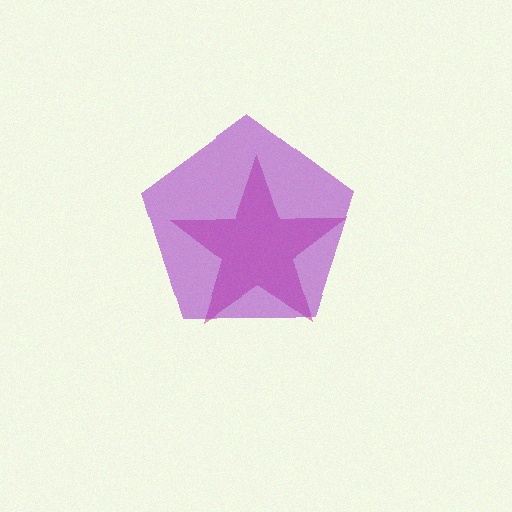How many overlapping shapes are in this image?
There are 2 overlapping shapes in the image.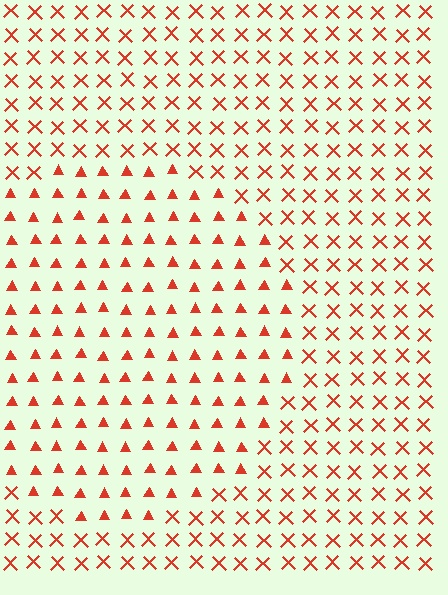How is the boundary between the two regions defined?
The boundary is defined by a change in element shape: triangles inside vs. X marks outside. All elements share the same color and spacing.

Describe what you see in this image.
The image is filled with small red elements arranged in a uniform grid. A circle-shaped region contains triangles, while the surrounding area contains X marks. The boundary is defined purely by the change in element shape.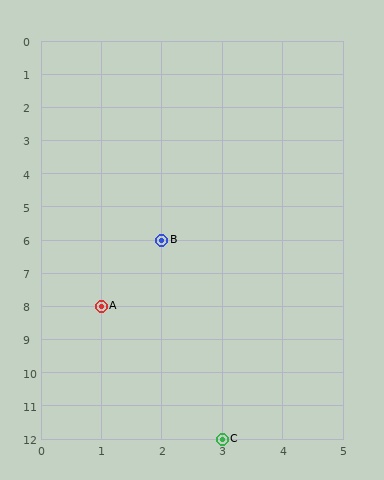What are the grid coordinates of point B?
Point B is at grid coordinates (2, 6).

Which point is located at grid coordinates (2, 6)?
Point B is at (2, 6).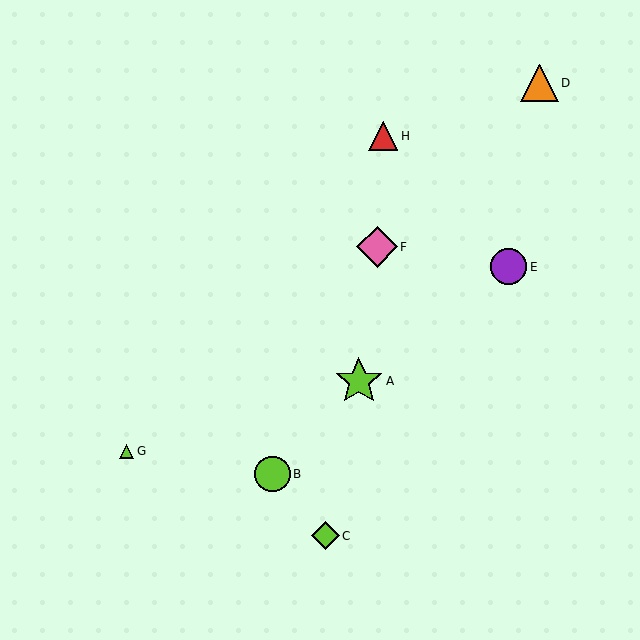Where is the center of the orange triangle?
The center of the orange triangle is at (540, 83).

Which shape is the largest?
The lime star (labeled A) is the largest.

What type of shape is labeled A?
Shape A is a lime star.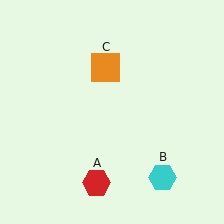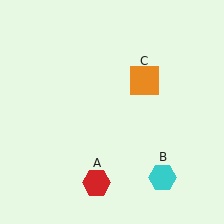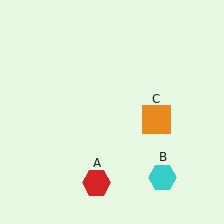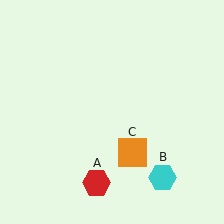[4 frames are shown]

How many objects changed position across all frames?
1 object changed position: orange square (object C).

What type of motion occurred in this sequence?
The orange square (object C) rotated clockwise around the center of the scene.